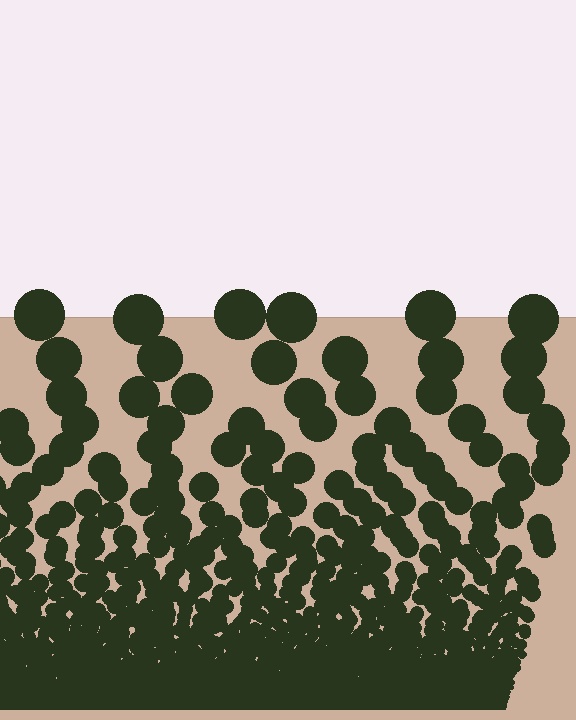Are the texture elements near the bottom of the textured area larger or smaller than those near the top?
Smaller. The gradient is inverted — elements near the bottom are smaller and denser.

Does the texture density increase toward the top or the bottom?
Density increases toward the bottom.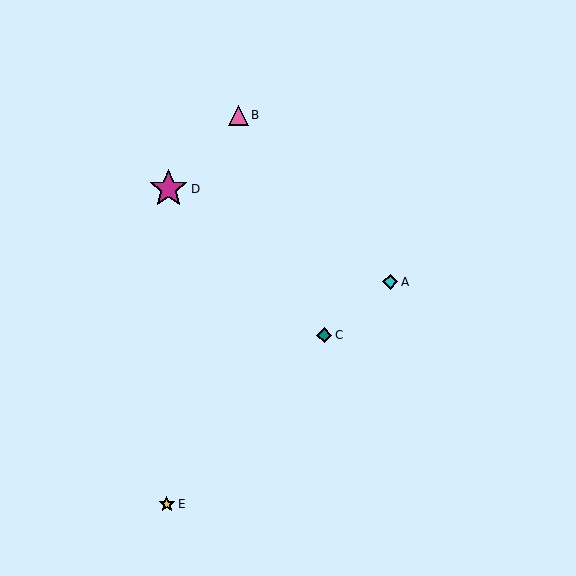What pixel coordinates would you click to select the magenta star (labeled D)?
Click at (169, 189) to select the magenta star D.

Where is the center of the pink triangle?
The center of the pink triangle is at (238, 115).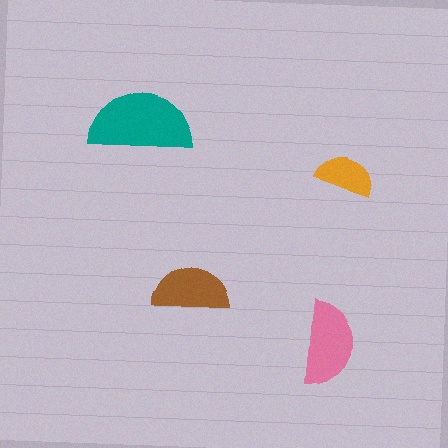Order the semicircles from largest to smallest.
the teal one, the pink one, the brown one, the orange one.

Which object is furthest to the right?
The orange semicircle is rightmost.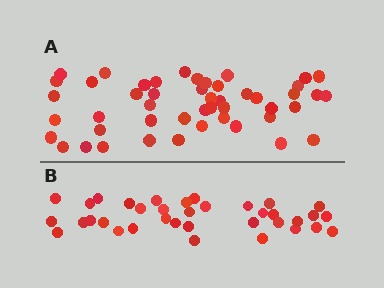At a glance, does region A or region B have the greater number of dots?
Region A (the top region) has more dots.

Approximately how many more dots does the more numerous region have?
Region A has roughly 12 or so more dots than region B.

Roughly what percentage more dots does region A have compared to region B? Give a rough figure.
About 35% more.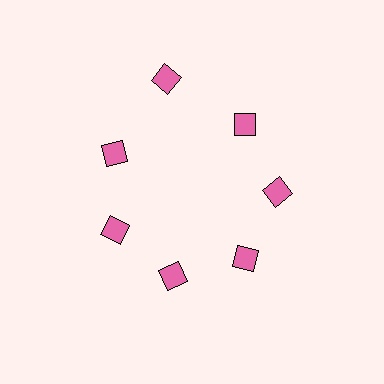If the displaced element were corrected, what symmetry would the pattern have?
It would have 7-fold rotational symmetry — the pattern would map onto itself every 51 degrees.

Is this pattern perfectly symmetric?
No. The 7 pink diamonds are arranged in a ring, but one element near the 12 o'clock position is pushed outward from the center, breaking the 7-fold rotational symmetry.